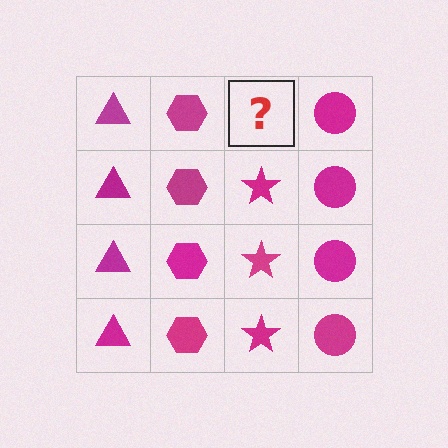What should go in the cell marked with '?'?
The missing cell should contain a magenta star.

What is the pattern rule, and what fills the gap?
The rule is that each column has a consistent shape. The gap should be filled with a magenta star.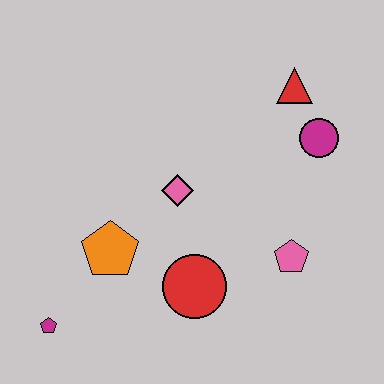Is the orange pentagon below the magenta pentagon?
No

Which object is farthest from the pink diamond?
The magenta pentagon is farthest from the pink diamond.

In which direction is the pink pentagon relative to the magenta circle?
The pink pentagon is below the magenta circle.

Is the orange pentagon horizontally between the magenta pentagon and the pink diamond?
Yes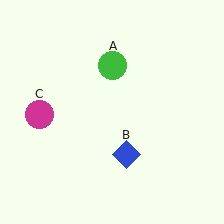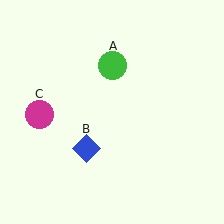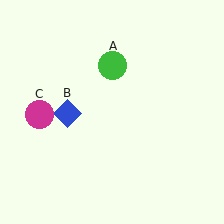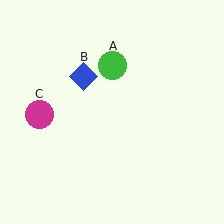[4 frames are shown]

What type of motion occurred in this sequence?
The blue diamond (object B) rotated clockwise around the center of the scene.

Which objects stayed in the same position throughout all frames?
Green circle (object A) and magenta circle (object C) remained stationary.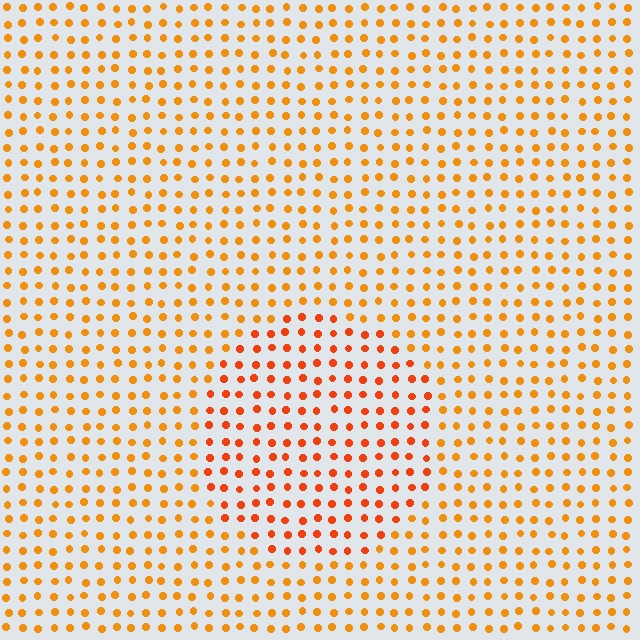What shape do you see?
I see a circle.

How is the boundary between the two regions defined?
The boundary is defined purely by a slight shift in hue (about 22 degrees). Spacing, size, and orientation are identical on both sides.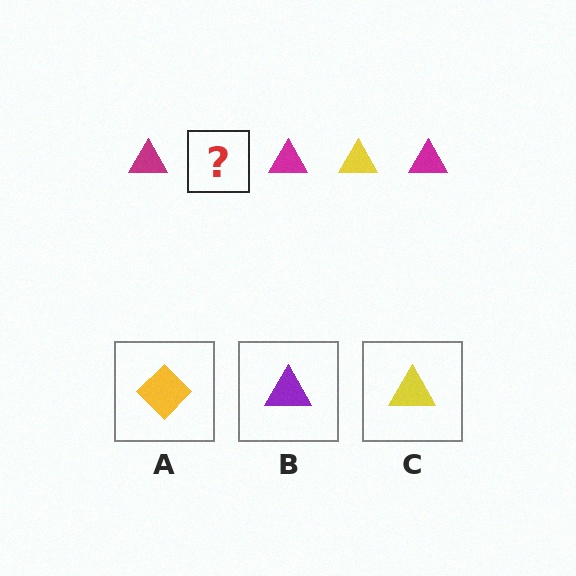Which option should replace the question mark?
Option C.